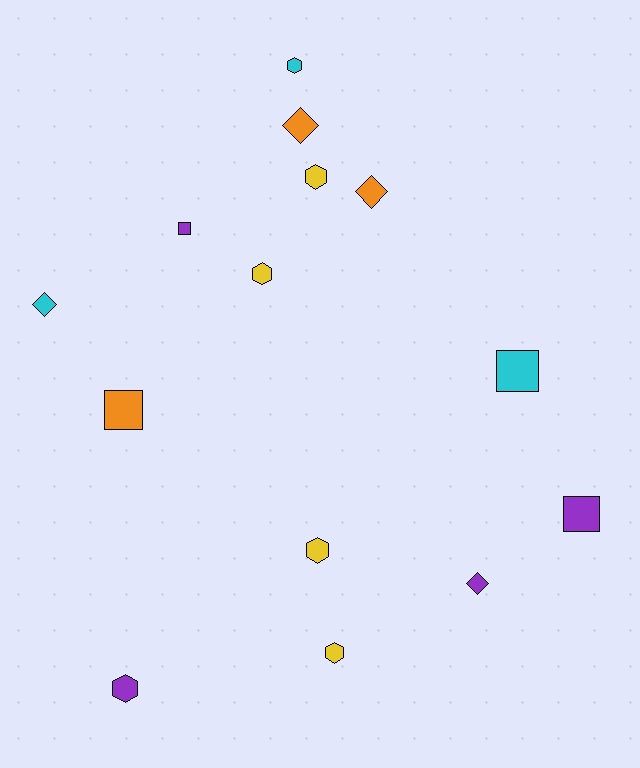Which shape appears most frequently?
Hexagon, with 6 objects.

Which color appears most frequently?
Purple, with 4 objects.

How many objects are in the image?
There are 14 objects.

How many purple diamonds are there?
There is 1 purple diamond.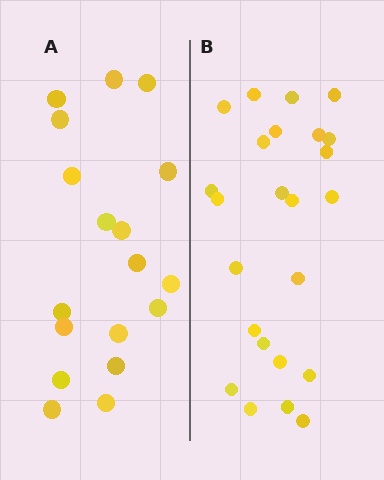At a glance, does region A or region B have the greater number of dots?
Region B (the right region) has more dots.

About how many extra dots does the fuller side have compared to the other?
Region B has about 6 more dots than region A.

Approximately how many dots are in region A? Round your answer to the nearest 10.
About 20 dots. (The exact count is 18, which rounds to 20.)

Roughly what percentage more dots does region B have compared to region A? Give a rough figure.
About 35% more.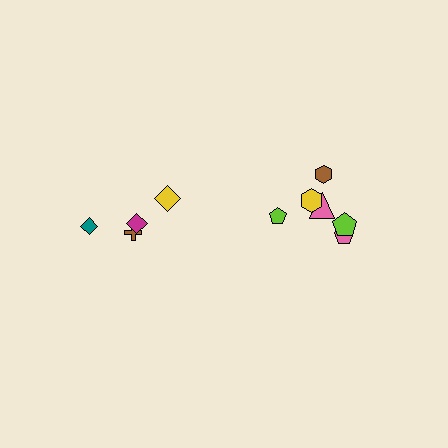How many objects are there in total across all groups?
There are 10 objects.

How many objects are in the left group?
There are 4 objects.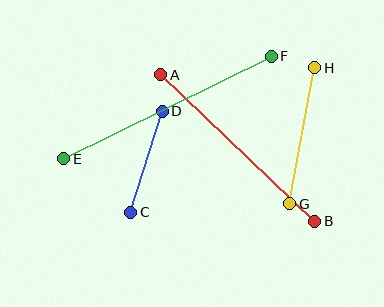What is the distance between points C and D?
The distance is approximately 105 pixels.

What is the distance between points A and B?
The distance is approximately 213 pixels.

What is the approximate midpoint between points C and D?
The midpoint is at approximately (146, 162) pixels.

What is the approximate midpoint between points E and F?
The midpoint is at approximately (168, 108) pixels.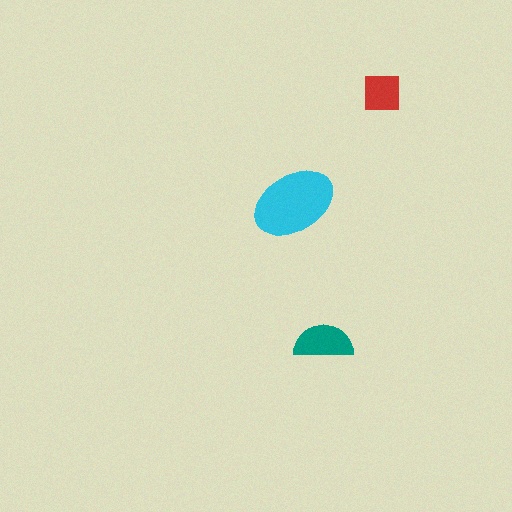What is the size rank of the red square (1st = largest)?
3rd.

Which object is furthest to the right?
The red square is rightmost.